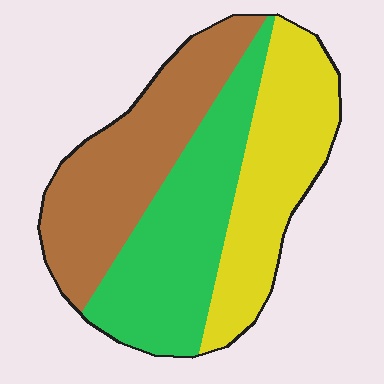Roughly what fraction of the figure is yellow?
Yellow takes up about one third (1/3) of the figure.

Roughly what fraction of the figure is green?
Green takes up about one third (1/3) of the figure.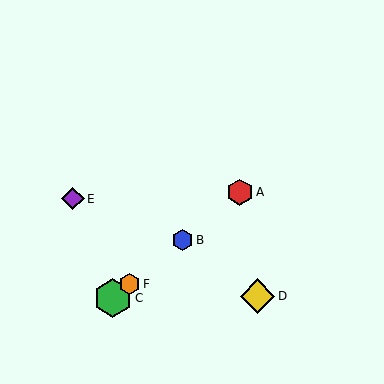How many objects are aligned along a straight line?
4 objects (A, B, C, F) are aligned along a straight line.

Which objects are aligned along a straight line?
Objects A, B, C, F are aligned along a straight line.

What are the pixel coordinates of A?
Object A is at (240, 192).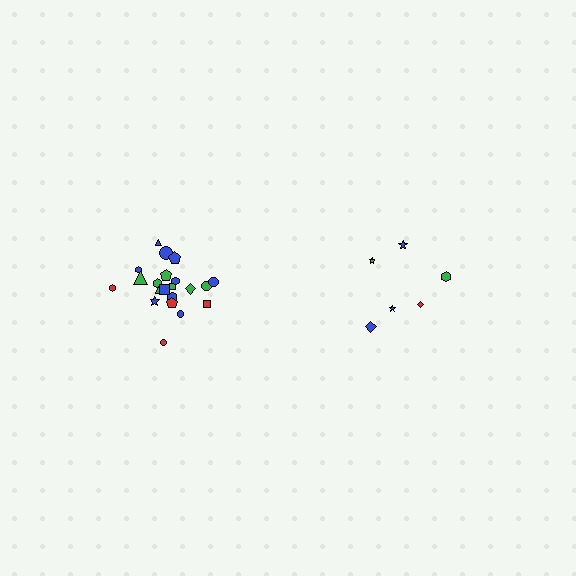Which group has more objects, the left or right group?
The left group.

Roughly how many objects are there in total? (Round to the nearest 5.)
Roughly 30 objects in total.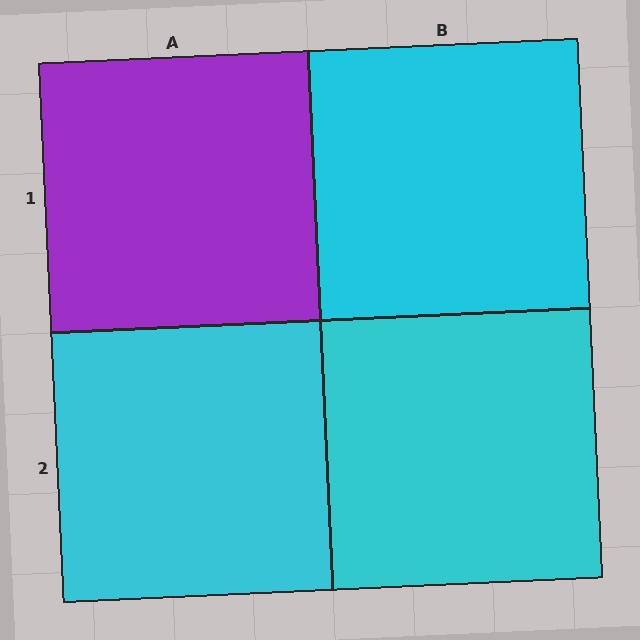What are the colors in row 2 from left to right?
Cyan, cyan.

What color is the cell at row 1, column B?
Cyan.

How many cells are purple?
1 cell is purple.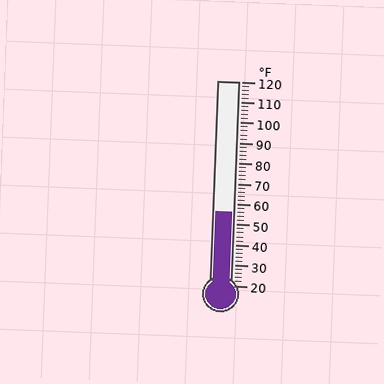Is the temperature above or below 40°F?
The temperature is above 40°F.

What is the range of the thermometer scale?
The thermometer scale ranges from 20°F to 120°F.